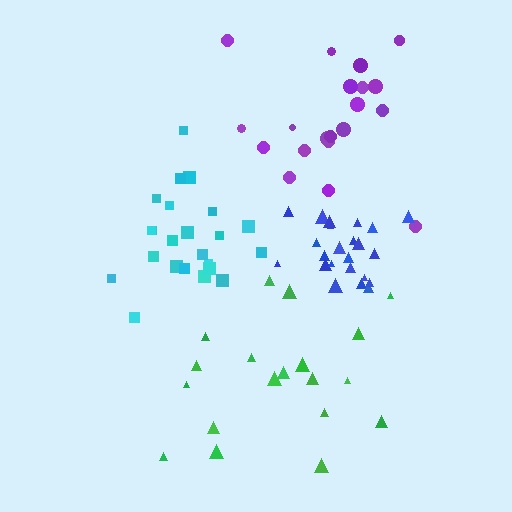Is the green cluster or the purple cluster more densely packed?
Purple.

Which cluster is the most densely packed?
Blue.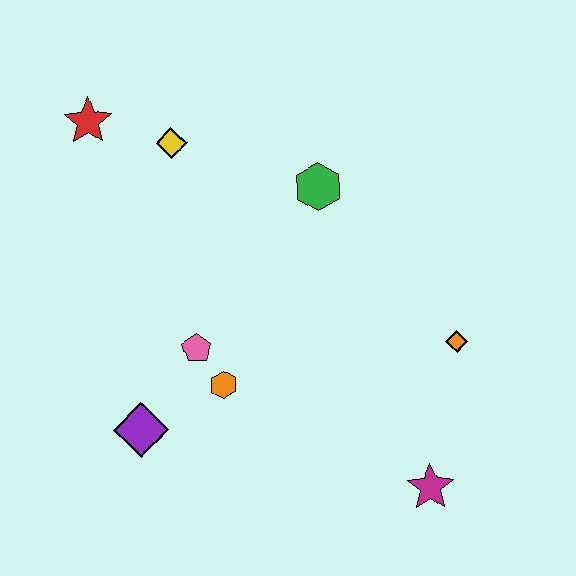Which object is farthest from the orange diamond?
The red star is farthest from the orange diamond.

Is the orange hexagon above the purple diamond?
Yes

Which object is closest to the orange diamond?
The magenta star is closest to the orange diamond.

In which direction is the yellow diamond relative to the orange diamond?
The yellow diamond is to the left of the orange diamond.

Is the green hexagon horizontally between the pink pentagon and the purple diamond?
No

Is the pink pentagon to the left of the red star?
No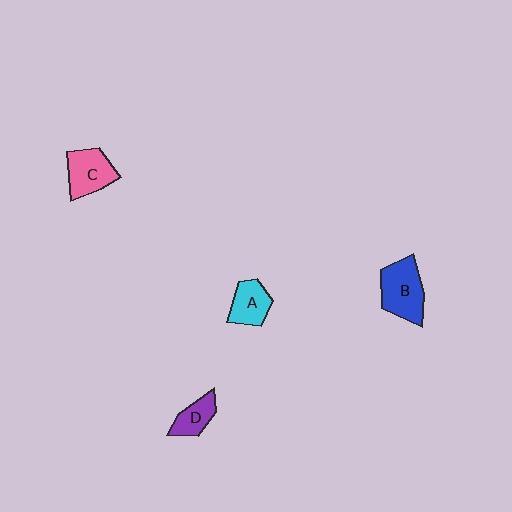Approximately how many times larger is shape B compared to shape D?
Approximately 1.8 times.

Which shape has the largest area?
Shape B (blue).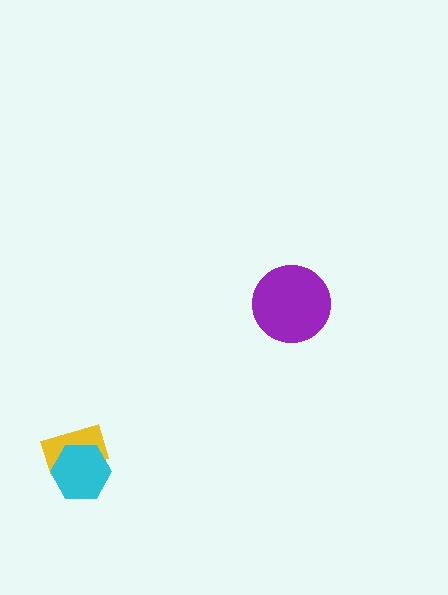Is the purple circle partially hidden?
No, no other shape covers it.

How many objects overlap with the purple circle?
0 objects overlap with the purple circle.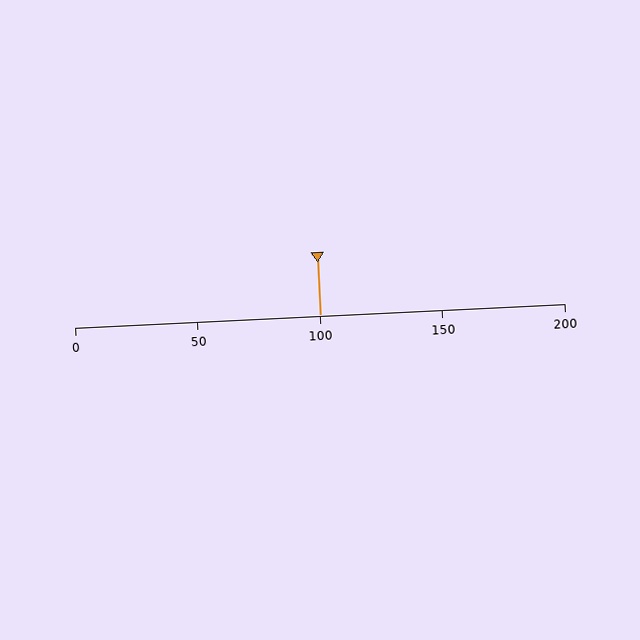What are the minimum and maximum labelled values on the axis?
The axis runs from 0 to 200.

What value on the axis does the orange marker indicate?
The marker indicates approximately 100.